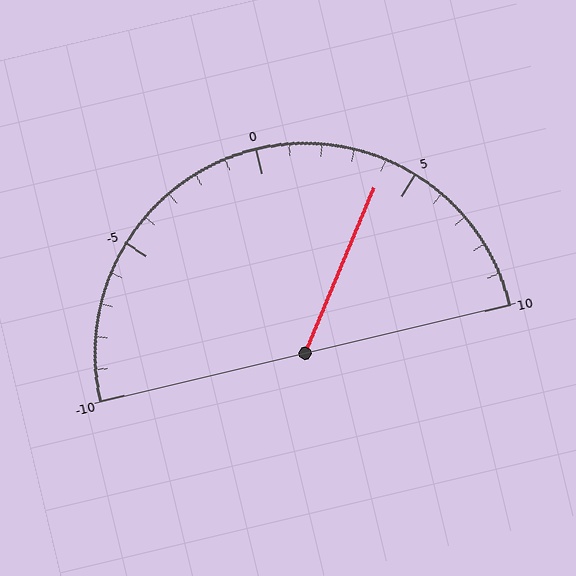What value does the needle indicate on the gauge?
The needle indicates approximately 4.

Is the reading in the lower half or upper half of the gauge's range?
The reading is in the upper half of the range (-10 to 10).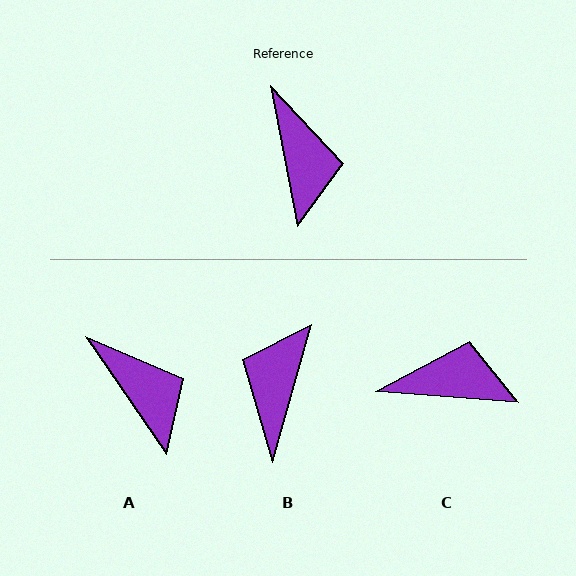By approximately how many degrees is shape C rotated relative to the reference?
Approximately 74 degrees counter-clockwise.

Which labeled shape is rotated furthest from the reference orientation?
B, about 153 degrees away.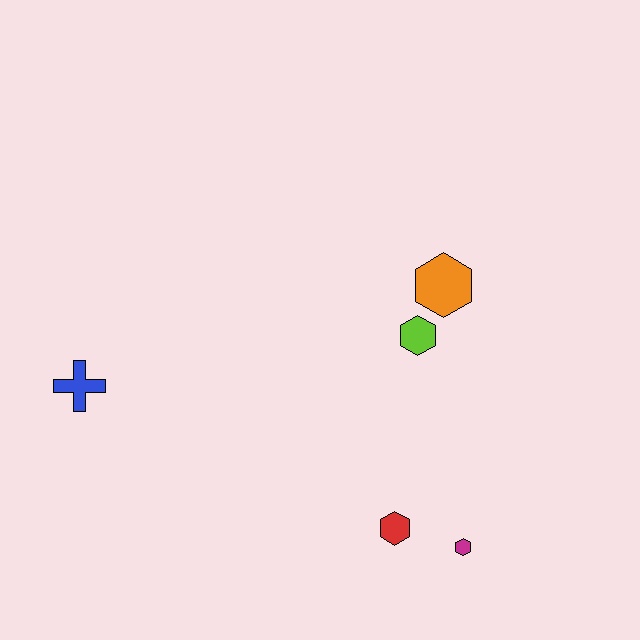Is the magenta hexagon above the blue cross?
No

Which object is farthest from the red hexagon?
The blue cross is farthest from the red hexagon.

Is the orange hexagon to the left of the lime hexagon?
No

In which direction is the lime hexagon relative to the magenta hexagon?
The lime hexagon is above the magenta hexagon.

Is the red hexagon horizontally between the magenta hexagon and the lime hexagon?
No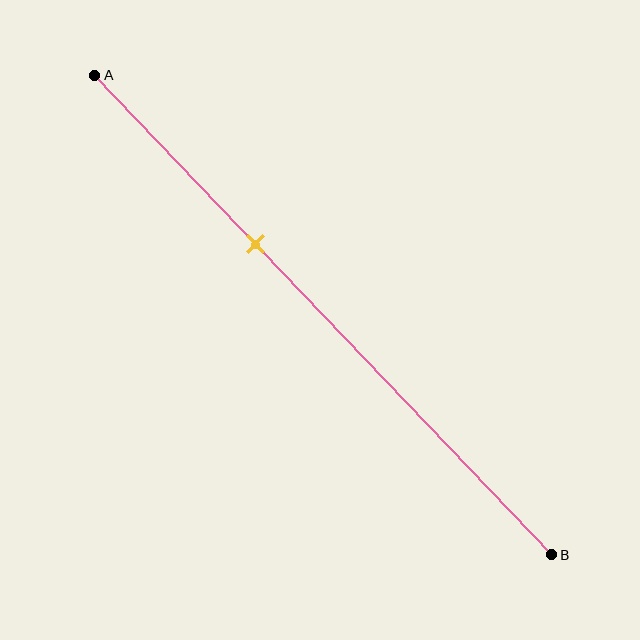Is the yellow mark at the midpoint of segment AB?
No, the mark is at about 35% from A, not at the 50% midpoint.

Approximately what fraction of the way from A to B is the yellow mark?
The yellow mark is approximately 35% of the way from A to B.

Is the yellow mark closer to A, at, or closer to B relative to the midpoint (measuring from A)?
The yellow mark is closer to point A than the midpoint of segment AB.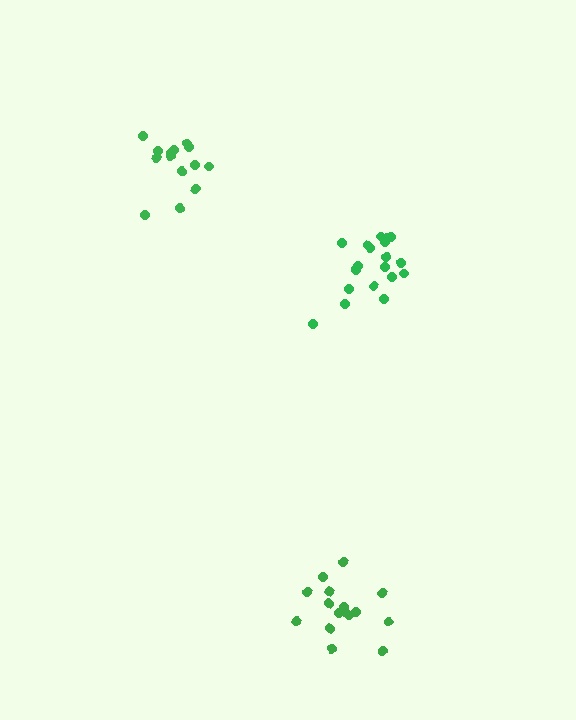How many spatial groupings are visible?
There are 3 spatial groupings.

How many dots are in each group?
Group 1: 14 dots, Group 2: 16 dots, Group 3: 20 dots (50 total).